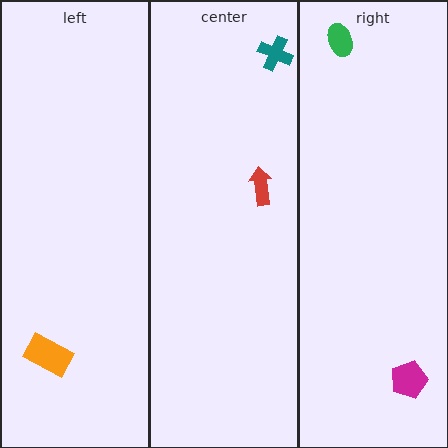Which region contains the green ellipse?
The right region.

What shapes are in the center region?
The teal cross, the red arrow.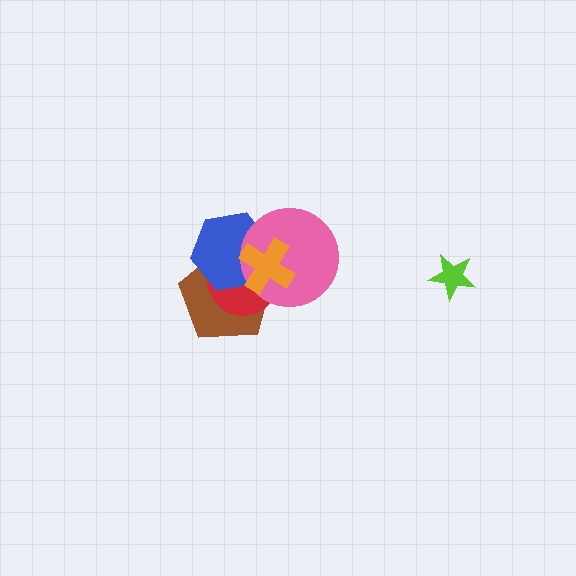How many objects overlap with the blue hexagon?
4 objects overlap with the blue hexagon.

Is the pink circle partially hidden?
Yes, it is partially covered by another shape.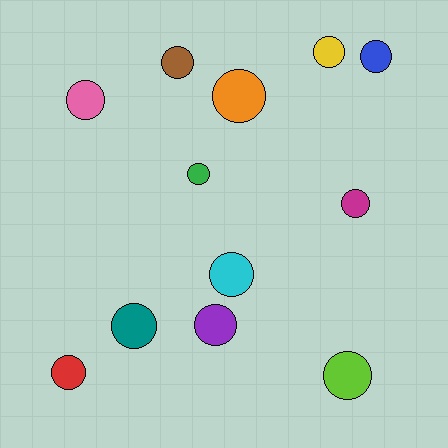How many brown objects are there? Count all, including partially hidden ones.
There is 1 brown object.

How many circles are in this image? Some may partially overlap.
There are 12 circles.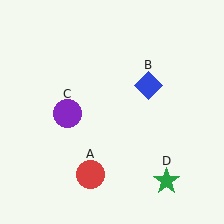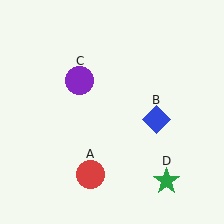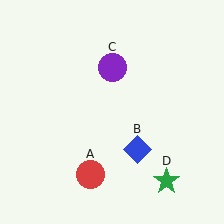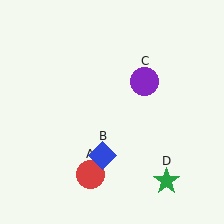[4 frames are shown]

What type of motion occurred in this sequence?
The blue diamond (object B), purple circle (object C) rotated clockwise around the center of the scene.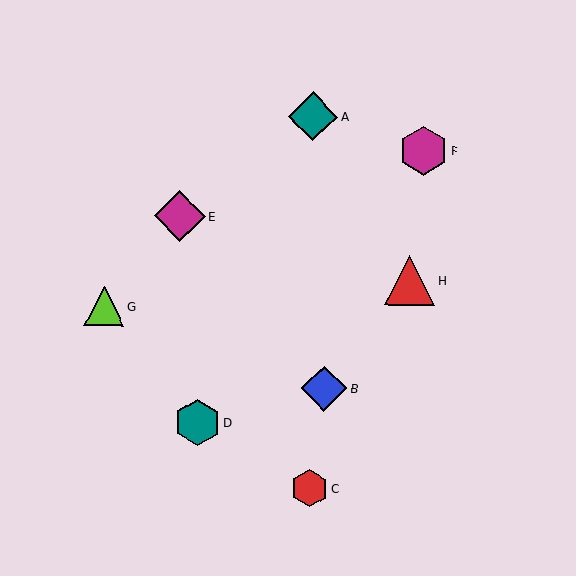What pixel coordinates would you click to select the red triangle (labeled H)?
Click at (410, 280) to select the red triangle H.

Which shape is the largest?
The magenta diamond (labeled E) is the largest.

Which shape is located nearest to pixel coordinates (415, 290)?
The red triangle (labeled H) at (410, 280) is nearest to that location.